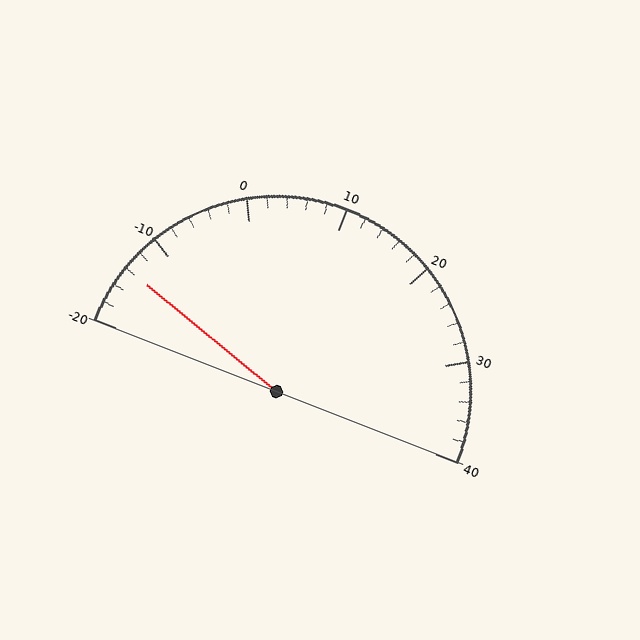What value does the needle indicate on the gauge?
The needle indicates approximately -14.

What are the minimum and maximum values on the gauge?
The gauge ranges from -20 to 40.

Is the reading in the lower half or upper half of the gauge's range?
The reading is in the lower half of the range (-20 to 40).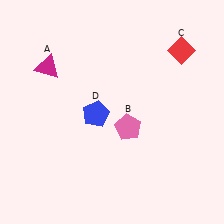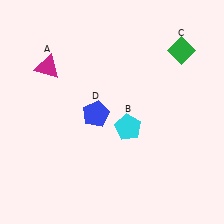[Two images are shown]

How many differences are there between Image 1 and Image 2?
There are 2 differences between the two images.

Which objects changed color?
B changed from pink to cyan. C changed from red to green.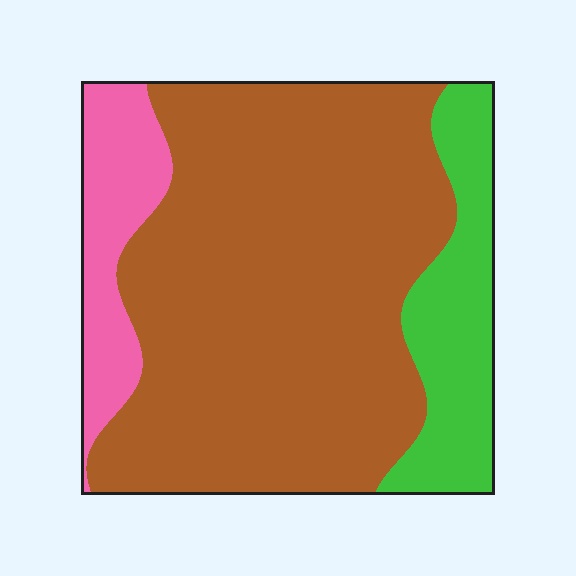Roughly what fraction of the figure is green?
Green takes up less than a quarter of the figure.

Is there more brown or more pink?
Brown.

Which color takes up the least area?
Pink, at roughly 15%.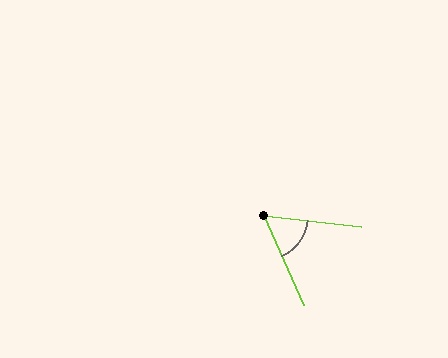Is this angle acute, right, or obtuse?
It is acute.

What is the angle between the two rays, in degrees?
Approximately 60 degrees.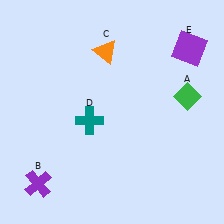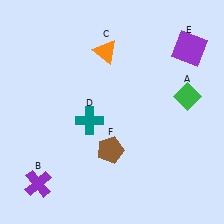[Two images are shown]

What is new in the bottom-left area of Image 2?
A brown pentagon (F) was added in the bottom-left area of Image 2.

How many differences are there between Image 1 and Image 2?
There is 1 difference between the two images.